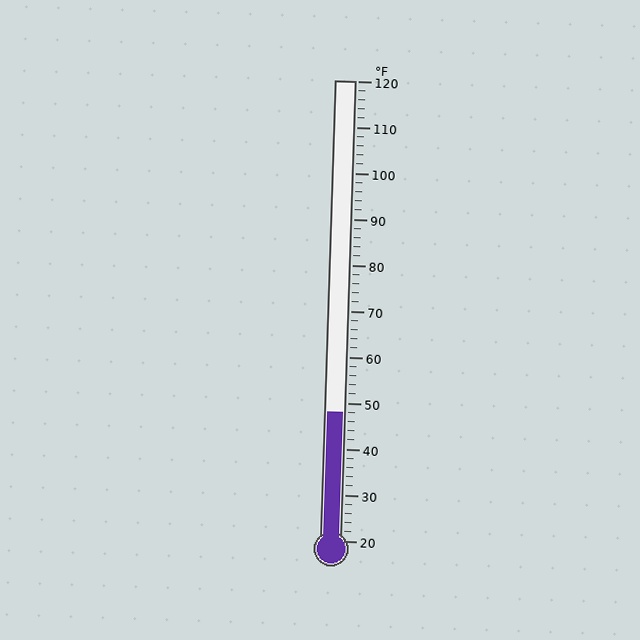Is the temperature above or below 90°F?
The temperature is below 90°F.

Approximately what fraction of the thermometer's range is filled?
The thermometer is filled to approximately 30% of its range.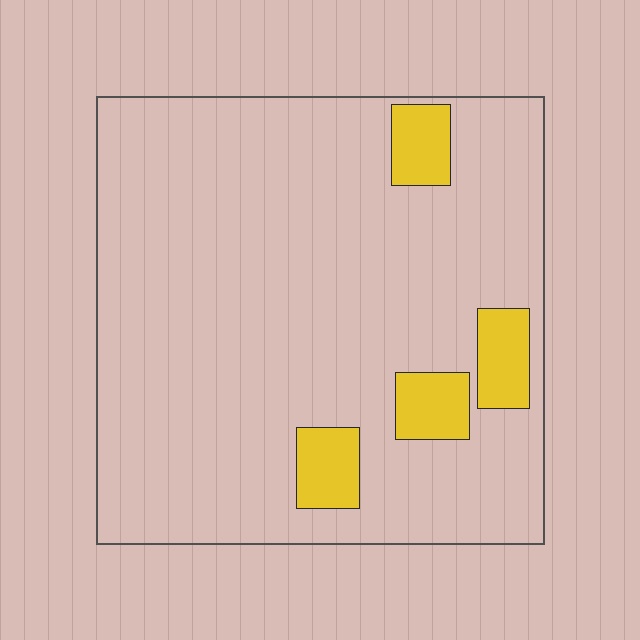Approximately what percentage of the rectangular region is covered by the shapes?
Approximately 10%.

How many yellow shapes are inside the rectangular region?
4.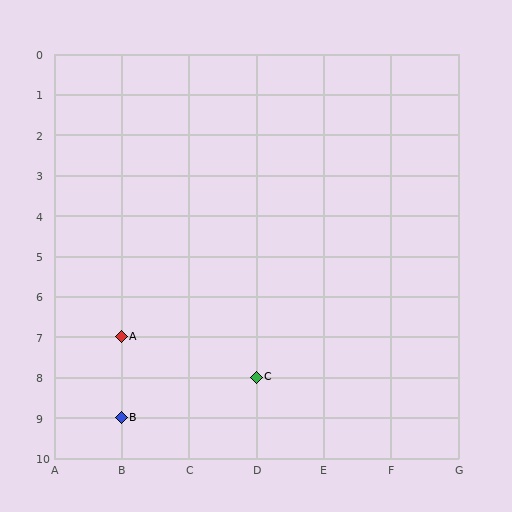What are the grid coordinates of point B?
Point B is at grid coordinates (B, 9).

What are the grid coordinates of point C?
Point C is at grid coordinates (D, 8).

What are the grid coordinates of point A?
Point A is at grid coordinates (B, 7).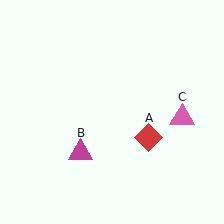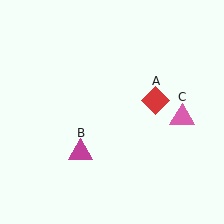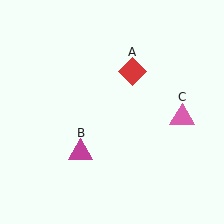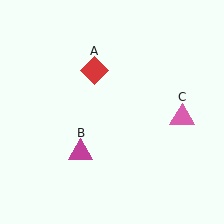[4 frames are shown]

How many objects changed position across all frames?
1 object changed position: red diamond (object A).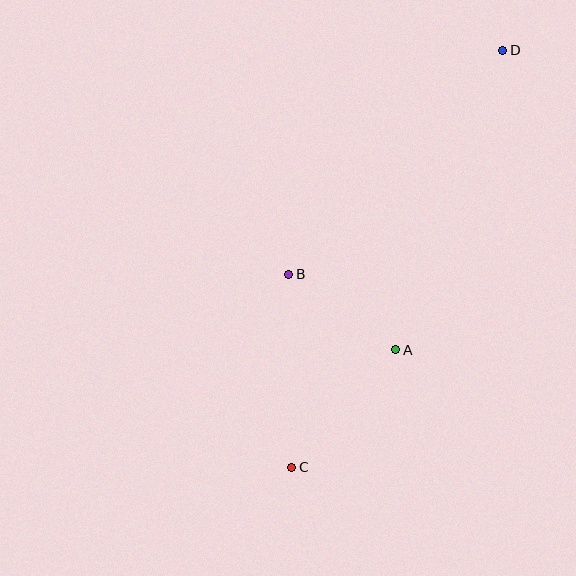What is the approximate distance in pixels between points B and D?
The distance between B and D is approximately 310 pixels.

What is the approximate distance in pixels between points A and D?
The distance between A and D is approximately 318 pixels.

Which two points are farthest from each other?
Points C and D are farthest from each other.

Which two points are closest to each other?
Points A and B are closest to each other.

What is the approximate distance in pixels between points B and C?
The distance between B and C is approximately 193 pixels.